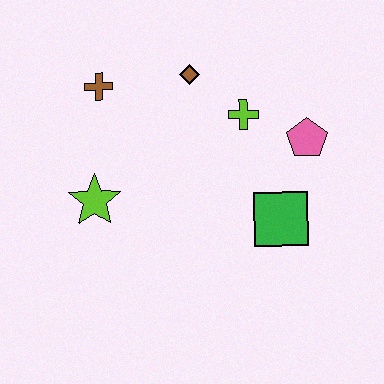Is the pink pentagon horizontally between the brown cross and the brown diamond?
No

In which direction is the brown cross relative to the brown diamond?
The brown cross is to the left of the brown diamond.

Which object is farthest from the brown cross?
The green square is farthest from the brown cross.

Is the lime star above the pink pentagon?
No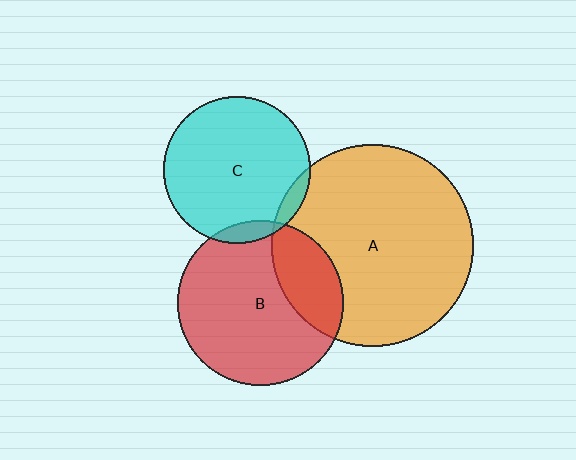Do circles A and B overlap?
Yes.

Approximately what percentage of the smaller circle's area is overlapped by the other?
Approximately 25%.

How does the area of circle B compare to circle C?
Approximately 1.3 times.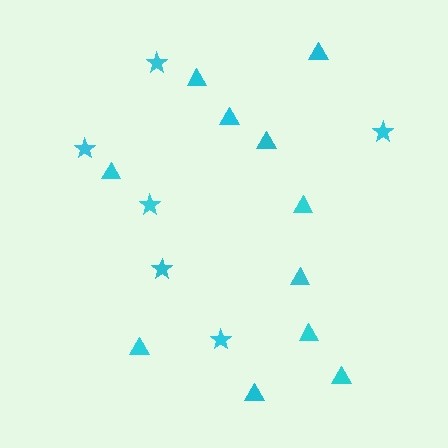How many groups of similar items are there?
There are 2 groups: one group of triangles (11) and one group of stars (6).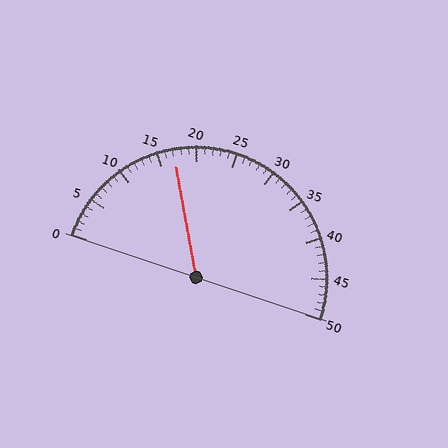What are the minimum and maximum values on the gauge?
The gauge ranges from 0 to 50.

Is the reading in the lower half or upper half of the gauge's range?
The reading is in the lower half of the range (0 to 50).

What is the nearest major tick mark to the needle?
The nearest major tick mark is 15.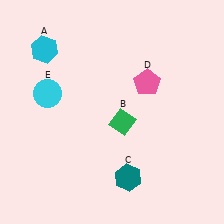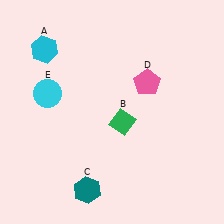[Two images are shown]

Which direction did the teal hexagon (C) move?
The teal hexagon (C) moved left.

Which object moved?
The teal hexagon (C) moved left.